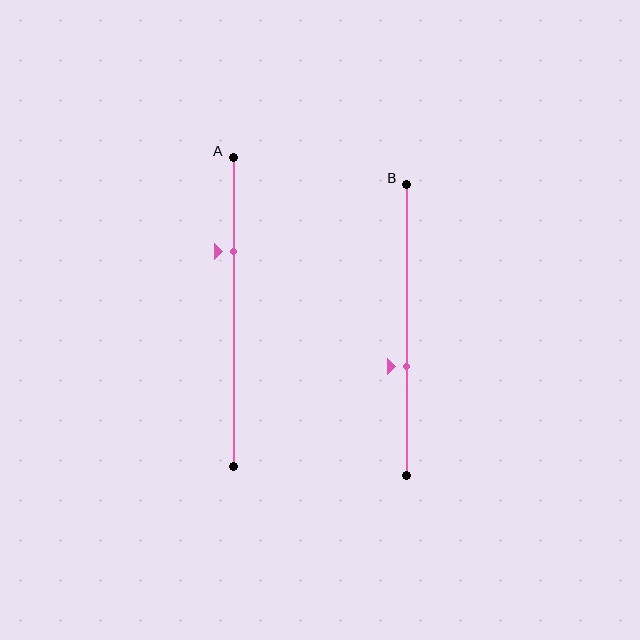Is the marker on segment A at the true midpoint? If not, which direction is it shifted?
No, the marker on segment A is shifted upward by about 20% of the segment length.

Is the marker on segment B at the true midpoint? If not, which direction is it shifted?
No, the marker on segment B is shifted downward by about 12% of the segment length.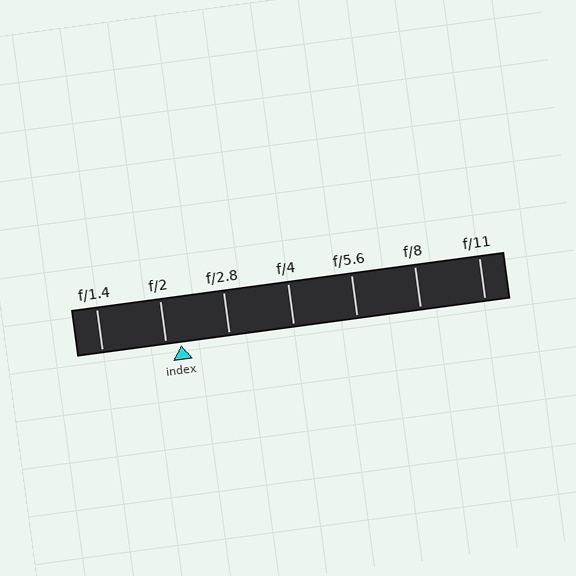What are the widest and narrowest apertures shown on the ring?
The widest aperture shown is f/1.4 and the narrowest is f/11.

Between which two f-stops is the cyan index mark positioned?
The index mark is between f/2 and f/2.8.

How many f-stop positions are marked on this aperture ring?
There are 7 f-stop positions marked.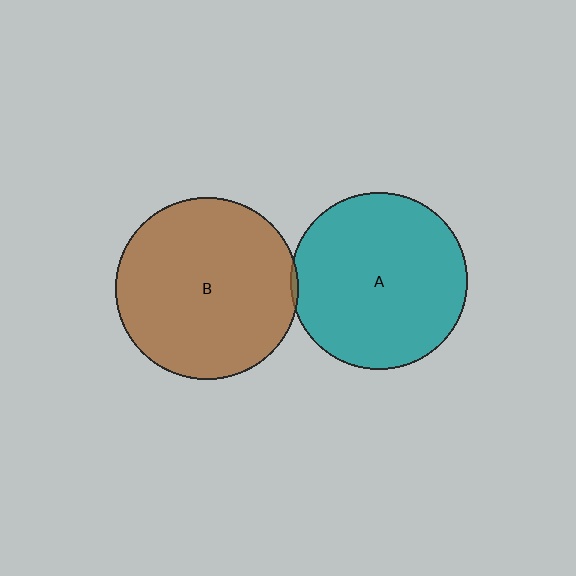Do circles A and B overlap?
Yes.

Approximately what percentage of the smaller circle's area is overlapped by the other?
Approximately 5%.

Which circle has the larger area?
Circle B (brown).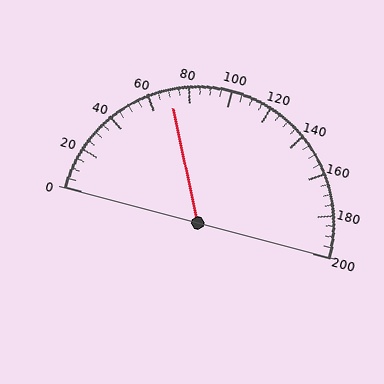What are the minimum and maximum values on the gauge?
The gauge ranges from 0 to 200.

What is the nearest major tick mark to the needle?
The nearest major tick mark is 80.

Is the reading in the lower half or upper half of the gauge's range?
The reading is in the lower half of the range (0 to 200).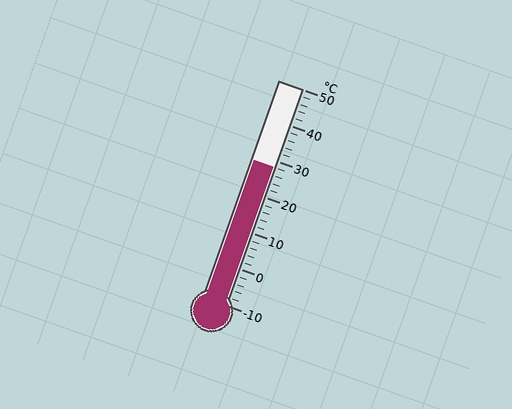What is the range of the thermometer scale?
The thermometer scale ranges from -10°C to 50°C.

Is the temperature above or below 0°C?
The temperature is above 0°C.